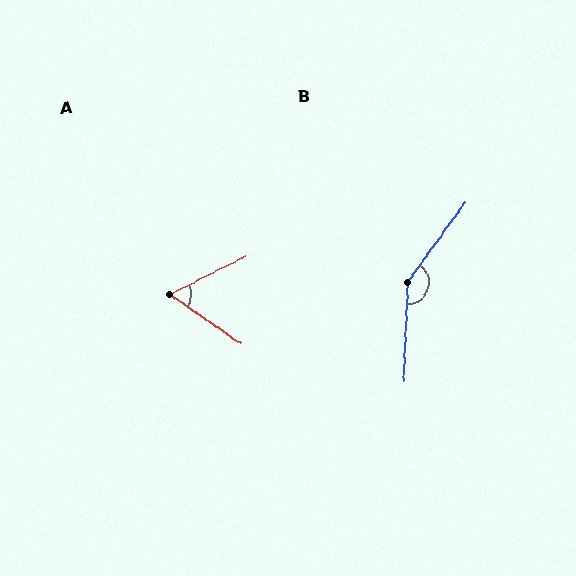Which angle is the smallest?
A, at approximately 61 degrees.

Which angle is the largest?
B, at approximately 146 degrees.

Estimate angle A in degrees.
Approximately 61 degrees.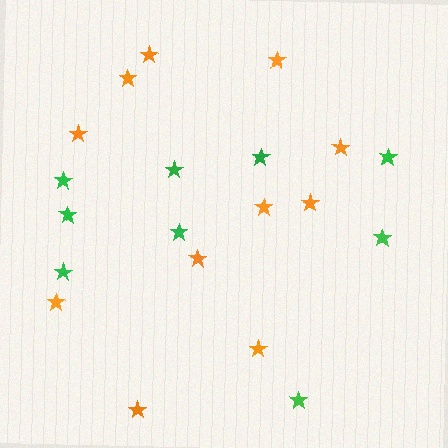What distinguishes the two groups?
There are 2 groups: one group of green stars (9) and one group of orange stars (11).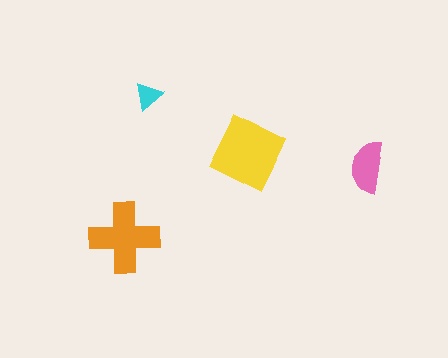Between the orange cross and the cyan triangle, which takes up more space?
The orange cross.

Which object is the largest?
The yellow diamond.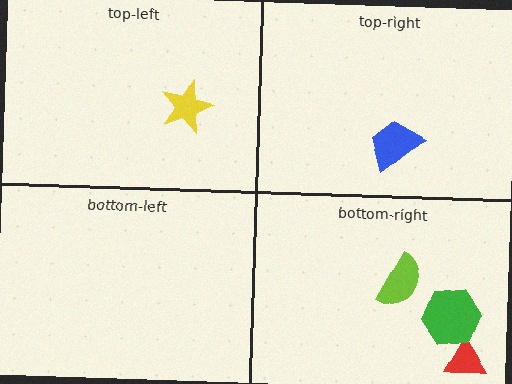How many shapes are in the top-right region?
1.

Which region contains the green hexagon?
The bottom-right region.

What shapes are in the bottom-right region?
The lime semicircle, the red triangle, the green hexagon.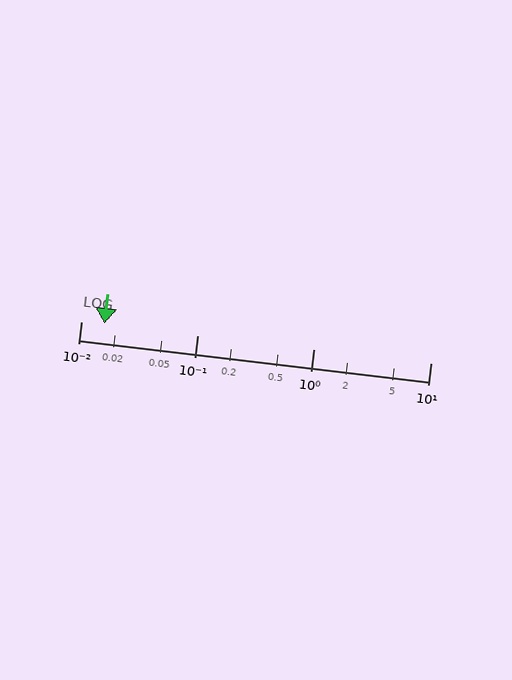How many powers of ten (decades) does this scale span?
The scale spans 3 decades, from 0.01 to 10.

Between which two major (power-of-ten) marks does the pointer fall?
The pointer is between 0.01 and 0.1.